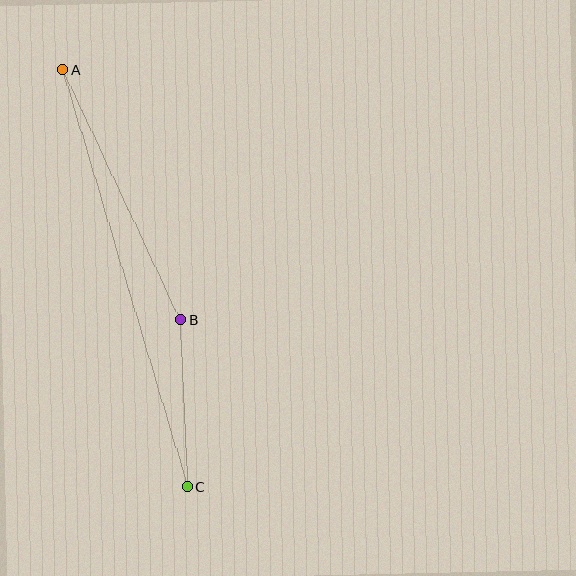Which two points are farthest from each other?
Points A and C are farthest from each other.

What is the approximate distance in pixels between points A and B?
The distance between A and B is approximately 276 pixels.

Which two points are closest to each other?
Points B and C are closest to each other.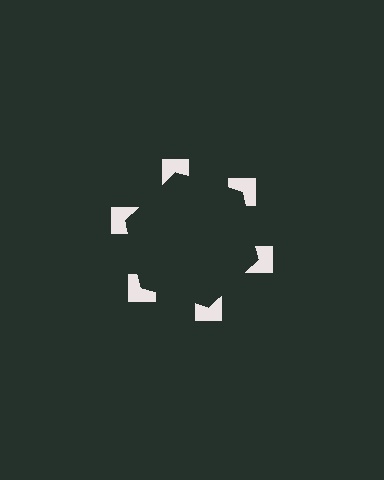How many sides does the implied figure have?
6 sides.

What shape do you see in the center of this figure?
An illusory hexagon — its edges are inferred from the aligned wedge cuts in the notched squares, not physically drawn.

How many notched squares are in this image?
There are 6 — one at each vertex of the illusory hexagon.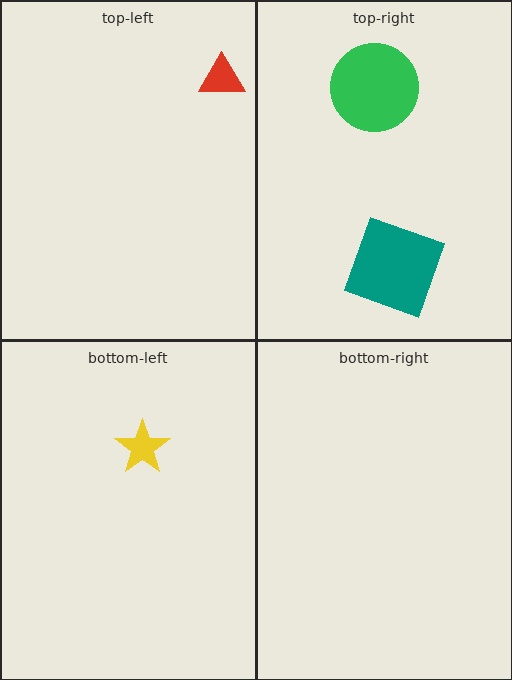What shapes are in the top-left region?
The red triangle.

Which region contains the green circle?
The top-right region.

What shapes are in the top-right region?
The lime ellipse, the teal square, the green circle.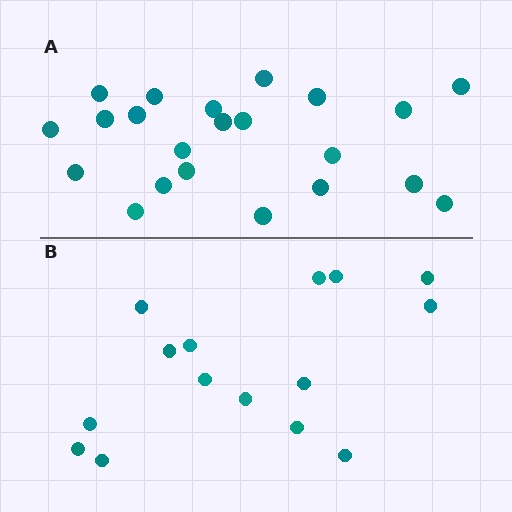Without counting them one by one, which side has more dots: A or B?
Region A (the top region) has more dots.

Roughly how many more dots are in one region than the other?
Region A has roughly 8 or so more dots than region B.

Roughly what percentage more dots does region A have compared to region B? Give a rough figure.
About 45% more.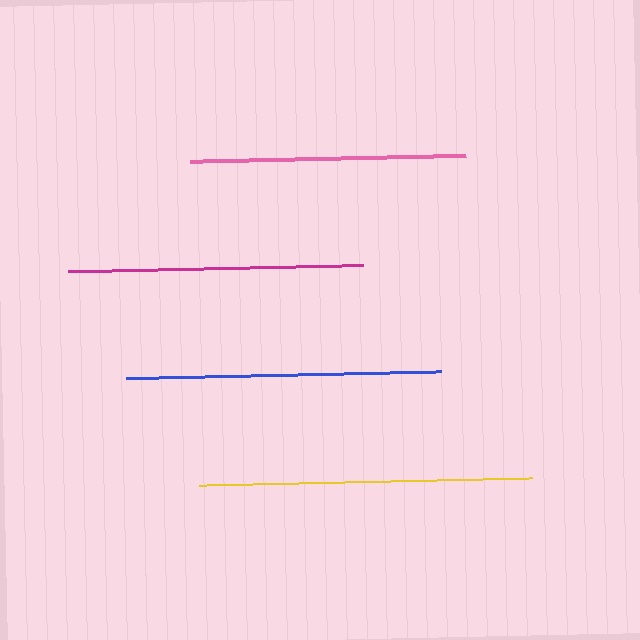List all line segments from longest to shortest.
From longest to shortest: yellow, blue, magenta, pink.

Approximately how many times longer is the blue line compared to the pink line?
The blue line is approximately 1.1 times the length of the pink line.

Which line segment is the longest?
The yellow line is the longest at approximately 334 pixels.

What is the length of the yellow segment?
The yellow segment is approximately 334 pixels long.